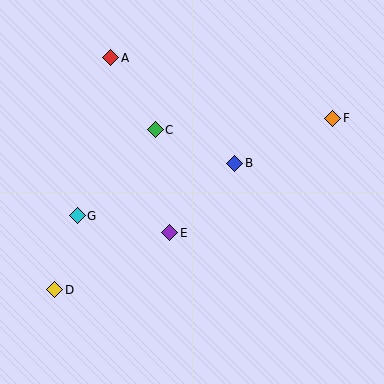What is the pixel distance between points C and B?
The distance between C and B is 86 pixels.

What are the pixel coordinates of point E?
Point E is at (170, 233).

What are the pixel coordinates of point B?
Point B is at (235, 163).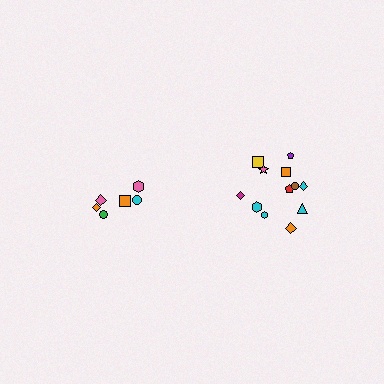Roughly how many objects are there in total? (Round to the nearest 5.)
Roughly 20 objects in total.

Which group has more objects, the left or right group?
The right group.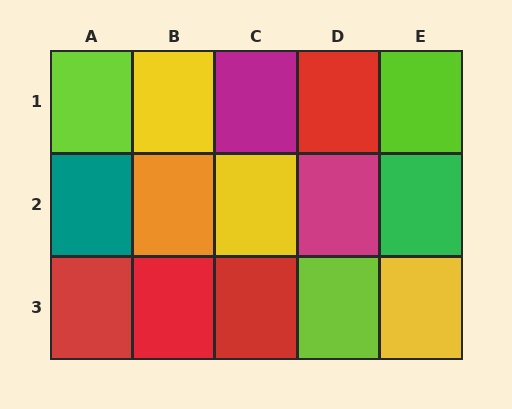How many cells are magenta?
2 cells are magenta.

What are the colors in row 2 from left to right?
Teal, orange, yellow, magenta, green.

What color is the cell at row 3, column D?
Lime.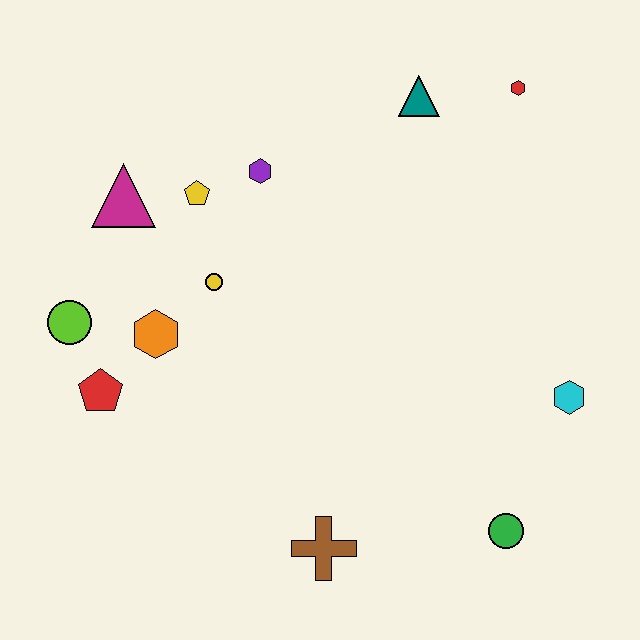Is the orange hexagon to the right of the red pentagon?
Yes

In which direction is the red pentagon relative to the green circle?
The red pentagon is to the left of the green circle.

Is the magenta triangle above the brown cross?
Yes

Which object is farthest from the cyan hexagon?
The lime circle is farthest from the cyan hexagon.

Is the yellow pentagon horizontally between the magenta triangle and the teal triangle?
Yes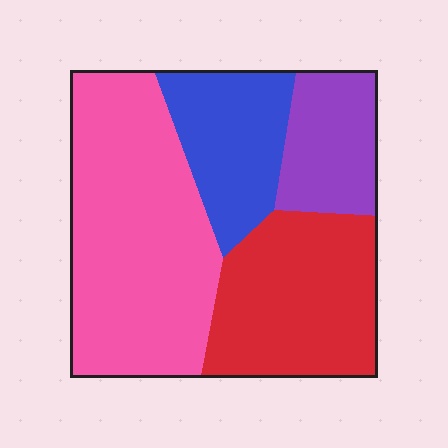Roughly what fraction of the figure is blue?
Blue covers 17% of the figure.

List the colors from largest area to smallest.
From largest to smallest: pink, red, blue, purple.